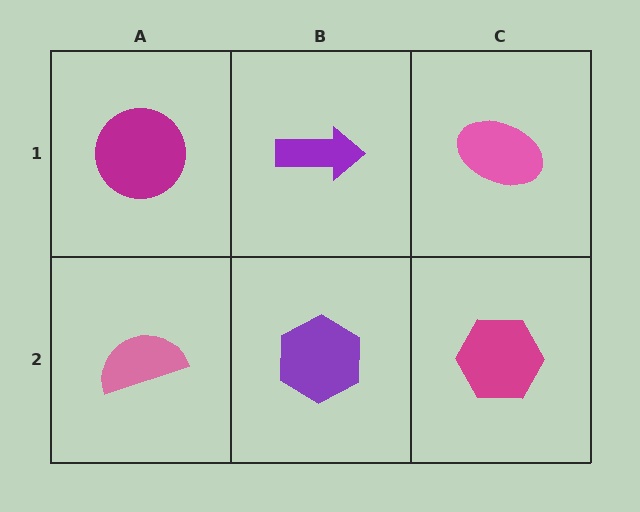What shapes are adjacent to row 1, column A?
A pink semicircle (row 2, column A), a purple arrow (row 1, column B).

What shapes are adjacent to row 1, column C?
A magenta hexagon (row 2, column C), a purple arrow (row 1, column B).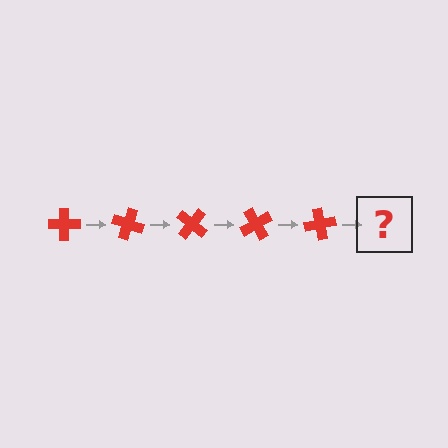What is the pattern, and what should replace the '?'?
The pattern is that the cross rotates 20 degrees each step. The '?' should be a red cross rotated 100 degrees.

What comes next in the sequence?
The next element should be a red cross rotated 100 degrees.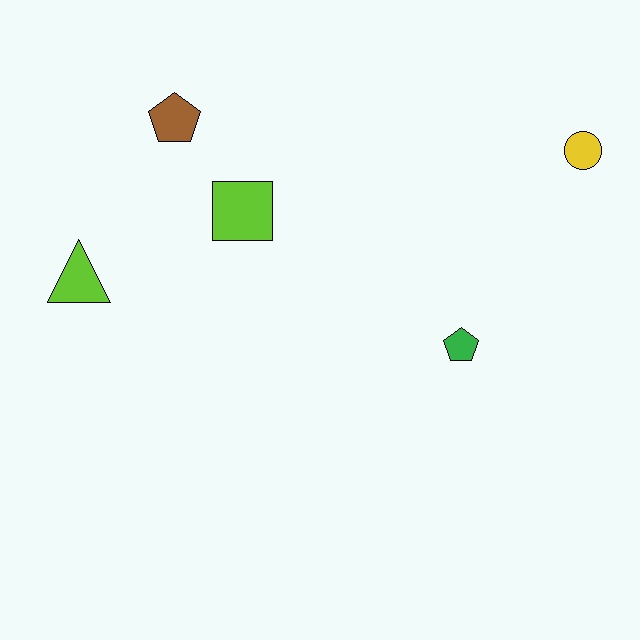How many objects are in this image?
There are 5 objects.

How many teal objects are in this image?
There are no teal objects.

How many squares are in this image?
There is 1 square.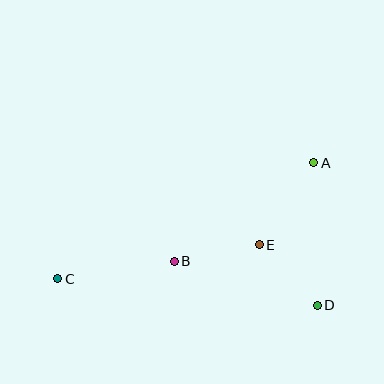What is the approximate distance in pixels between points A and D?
The distance between A and D is approximately 143 pixels.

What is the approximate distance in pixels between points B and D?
The distance between B and D is approximately 149 pixels.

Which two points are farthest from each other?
Points A and C are farthest from each other.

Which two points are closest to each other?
Points D and E are closest to each other.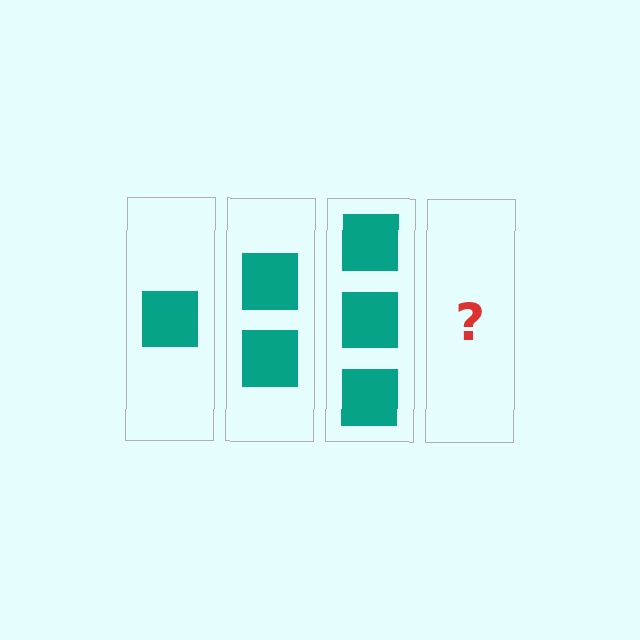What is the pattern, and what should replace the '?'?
The pattern is that each step adds one more square. The '?' should be 4 squares.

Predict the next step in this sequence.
The next step is 4 squares.